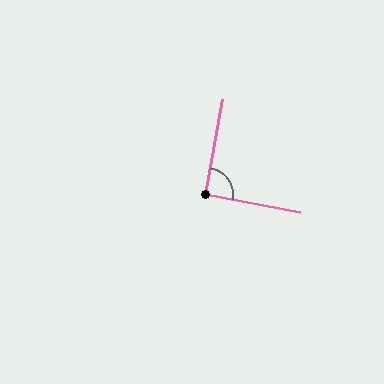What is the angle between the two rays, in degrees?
Approximately 91 degrees.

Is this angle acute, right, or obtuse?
It is approximately a right angle.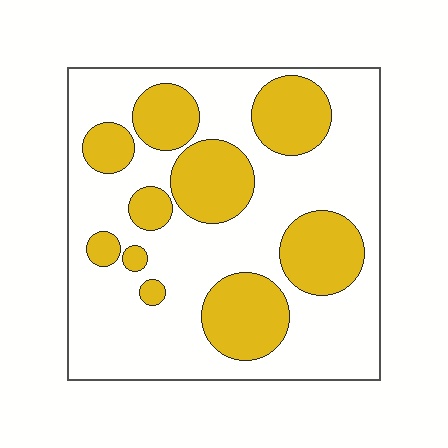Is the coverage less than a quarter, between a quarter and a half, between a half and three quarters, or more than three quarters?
Between a quarter and a half.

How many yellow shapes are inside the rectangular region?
10.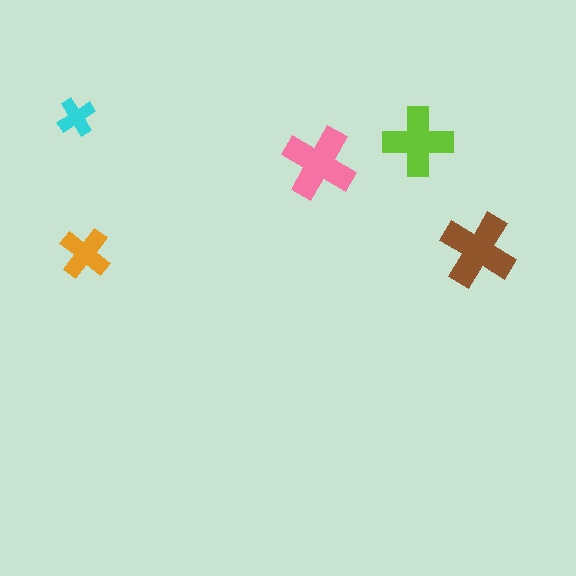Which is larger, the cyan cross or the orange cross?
The orange one.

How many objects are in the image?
There are 5 objects in the image.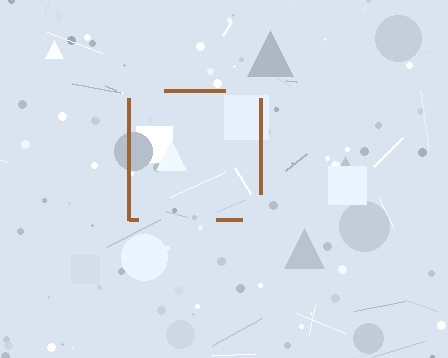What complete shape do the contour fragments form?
The contour fragments form a square.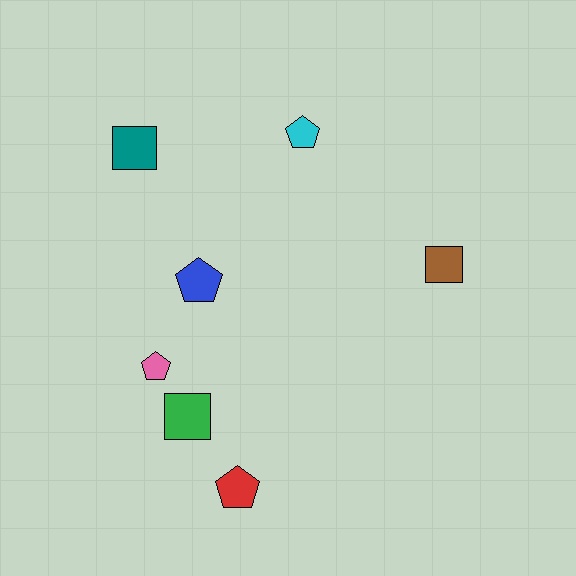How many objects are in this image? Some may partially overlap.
There are 7 objects.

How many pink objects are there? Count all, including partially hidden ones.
There is 1 pink object.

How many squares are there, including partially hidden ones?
There are 3 squares.